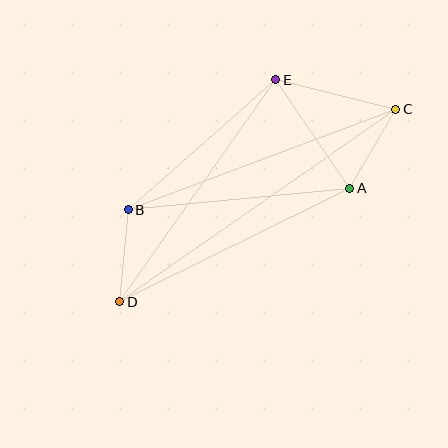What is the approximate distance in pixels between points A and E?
The distance between A and E is approximately 131 pixels.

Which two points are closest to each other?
Points A and C are closest to each other.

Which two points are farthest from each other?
Points C and D are farthest from each other.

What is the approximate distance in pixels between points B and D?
The distance between B and D is approximately 92 pixels.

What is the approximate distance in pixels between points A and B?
The distance between A and B is approximately 223 pixels.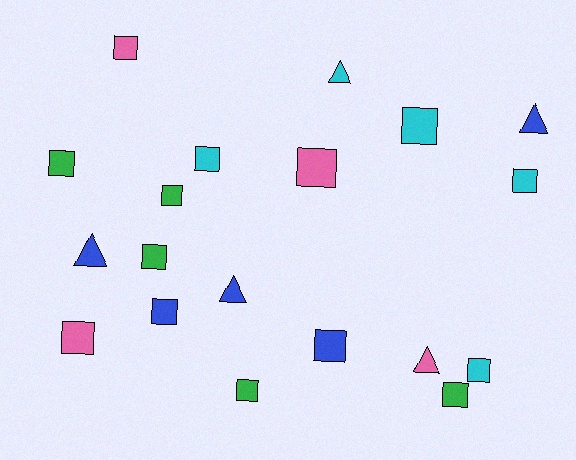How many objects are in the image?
There are 19 objects.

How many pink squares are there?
There are 3 pink squares.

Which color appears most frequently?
Blue, with 5 objects.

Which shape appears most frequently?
Square, with 14 objects.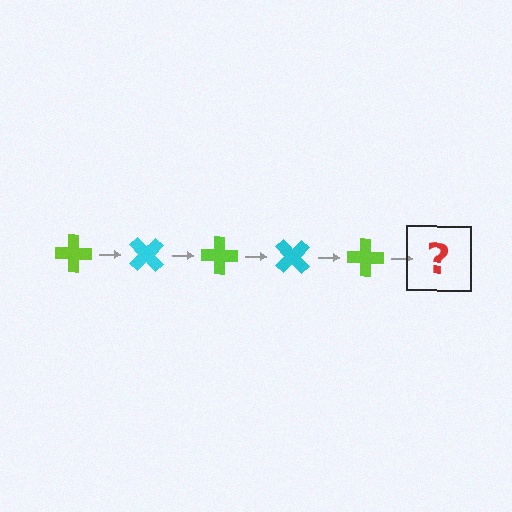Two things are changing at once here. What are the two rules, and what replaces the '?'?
The two rules are that it rotates 45 degrees each step and the color cycles through lime and cyan. The '?' should be a cyan cross, rotated 225 degrees from the start.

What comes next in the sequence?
The next element should be a cyan cross, rotated 225 degrees from the start.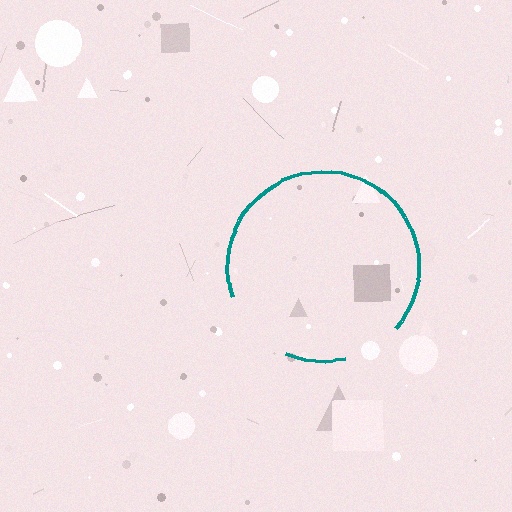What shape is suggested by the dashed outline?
The dashed outline suggests a circle.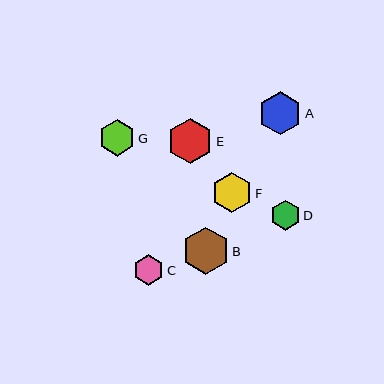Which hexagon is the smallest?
Hexagon D is the smallest with a size of approximately 30 pixels.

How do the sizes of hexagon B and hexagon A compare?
Hexagon B and hexagon A are approximately the same size.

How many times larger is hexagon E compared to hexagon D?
Hexagon E is approximately 1.5 times the size of hexagon D.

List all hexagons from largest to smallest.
From largest to smallest: B, E, A, F, G, C, D.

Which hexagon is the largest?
Hexagon B is the largest with a size of approximately 47 pixels.